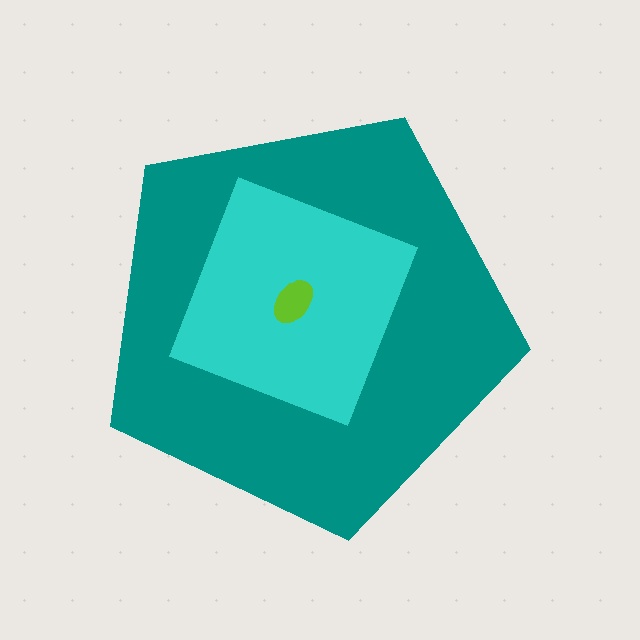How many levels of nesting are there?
3.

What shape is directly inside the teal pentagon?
The cyan square.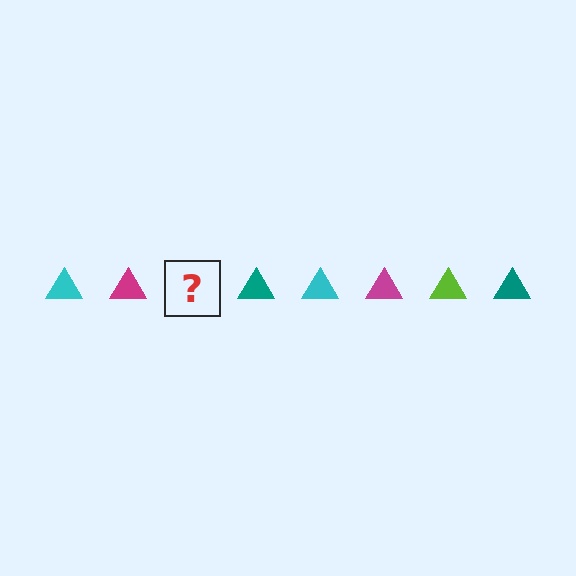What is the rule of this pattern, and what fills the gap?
The rule is that the pattern cycles through cyan, magenta, lime, teal triangles. The gap should be filled with a lime triangle.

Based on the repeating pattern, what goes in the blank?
The blank should be a lime triangle.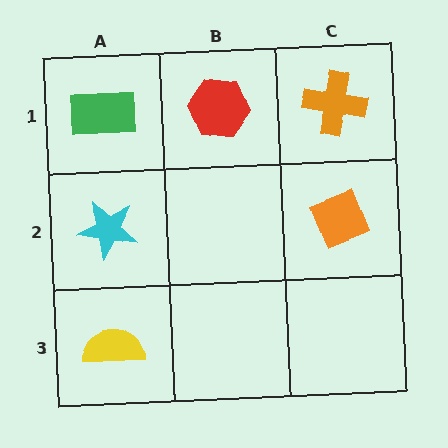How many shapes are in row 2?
2 shapes.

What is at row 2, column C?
An orange diamond.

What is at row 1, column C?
An orange cross.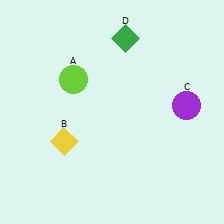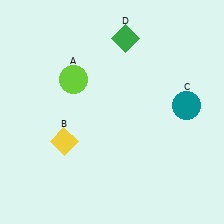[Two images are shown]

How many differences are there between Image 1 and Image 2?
There is 1 difference between the two images.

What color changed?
The circle (C) changed from purple in Image 1 to teal in Image 2.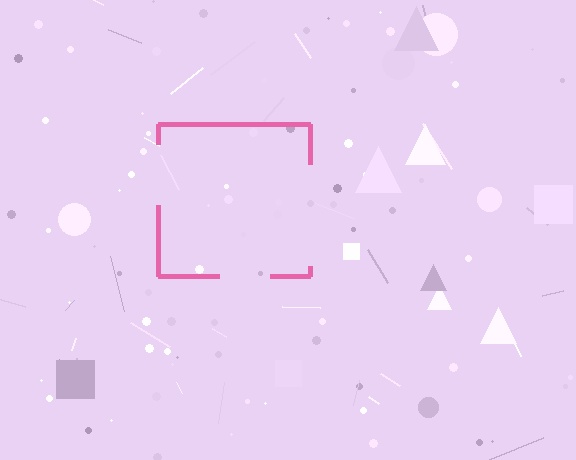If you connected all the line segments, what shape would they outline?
They would outline a square.